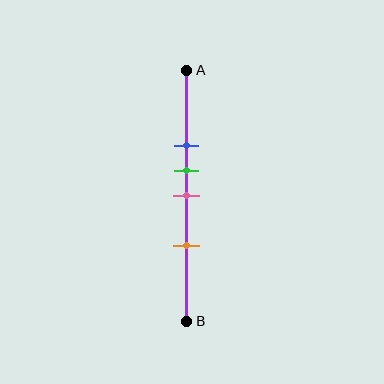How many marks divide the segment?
There are 4 marks dividing the segment.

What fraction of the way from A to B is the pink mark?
The pink mark is approximately 50% (0.5) of the way from A to B.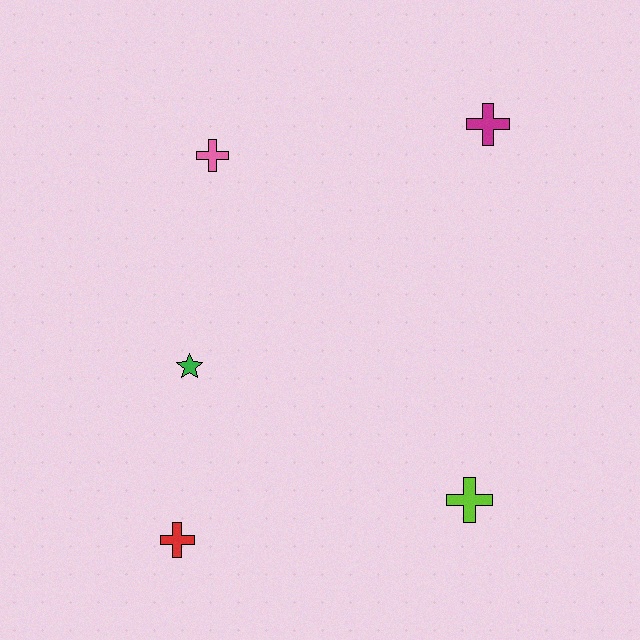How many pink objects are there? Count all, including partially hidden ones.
There is 1 pink object.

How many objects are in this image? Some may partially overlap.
There are 5 objects.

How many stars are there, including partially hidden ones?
There is 1 star.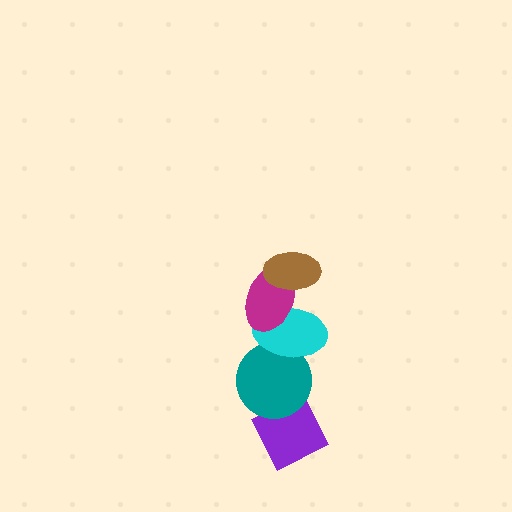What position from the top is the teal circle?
The teal circle is 4th from the top.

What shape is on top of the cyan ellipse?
The magenta ellipse is on top of the cyan ellipse.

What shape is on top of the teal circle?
The cyan ellipse is on top of the teal circle.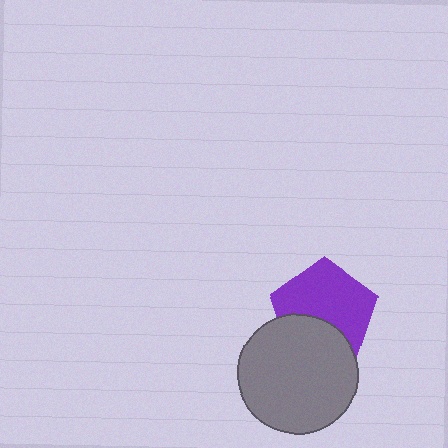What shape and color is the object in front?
The object in front is a gray circle.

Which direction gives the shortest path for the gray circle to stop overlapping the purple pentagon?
Moving down gives the shortest separation.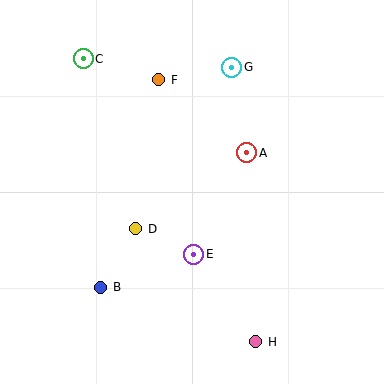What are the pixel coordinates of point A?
Point A is at (247, 153).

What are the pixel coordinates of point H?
Point H is at (256, 342).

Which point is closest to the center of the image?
Point E at (194, 254) is closest to the center.